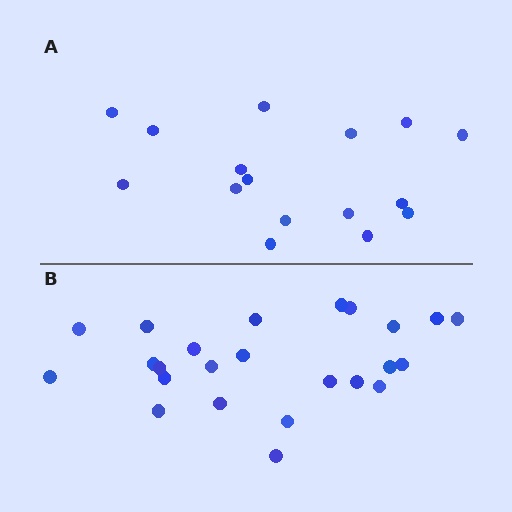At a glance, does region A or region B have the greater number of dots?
Region B (the bottom region) has more dots.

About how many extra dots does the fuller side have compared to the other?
Region B has roughly 8 or so more dots than region A.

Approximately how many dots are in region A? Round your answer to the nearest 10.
About 20 dots. (The exact count is 16, which rounds to 20.)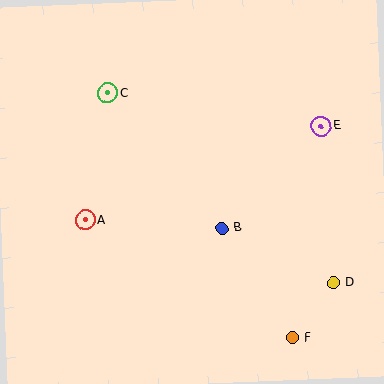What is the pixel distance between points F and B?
The distance between F and B is 130 pixels.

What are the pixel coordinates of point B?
Point B is at (222, 228).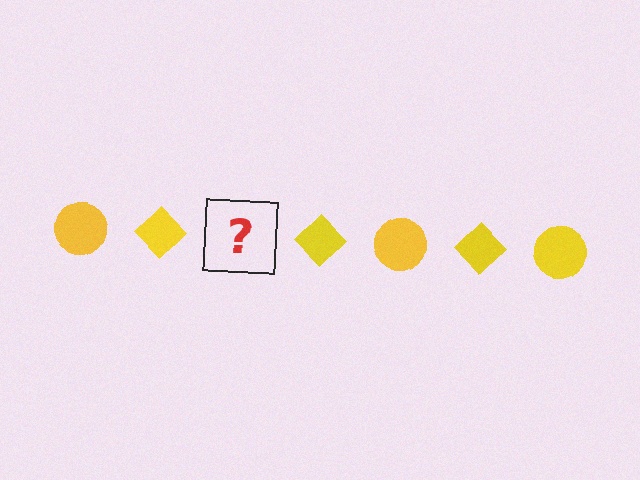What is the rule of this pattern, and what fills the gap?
The rule is that the pattern cycles through circle, diamond shapes in yellow. The gap should be filled with a yellow circle.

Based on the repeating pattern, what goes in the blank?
The blank should be a yellow circle.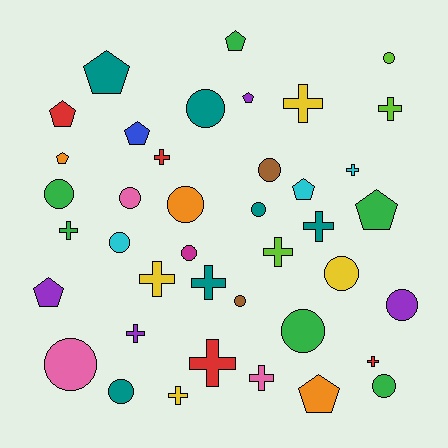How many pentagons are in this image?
There are 10 pentagons.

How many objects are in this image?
There are 40 objects.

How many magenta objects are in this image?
There is 1 magenta object.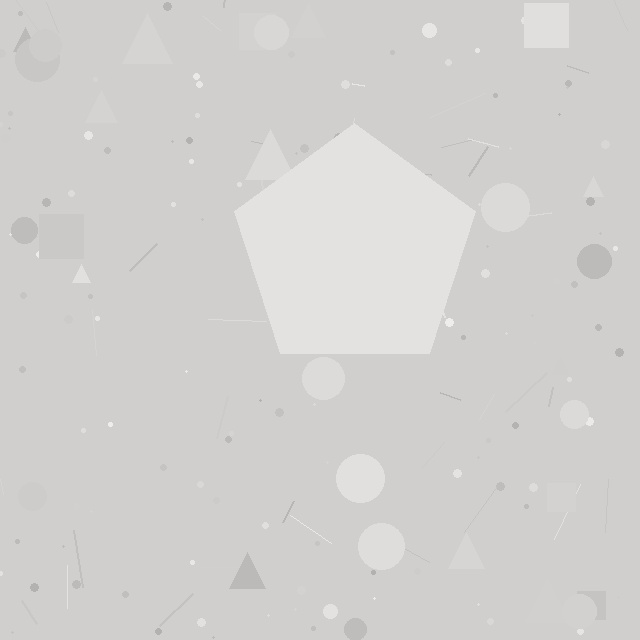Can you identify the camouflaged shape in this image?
The camouflaged shape is a pentagon.